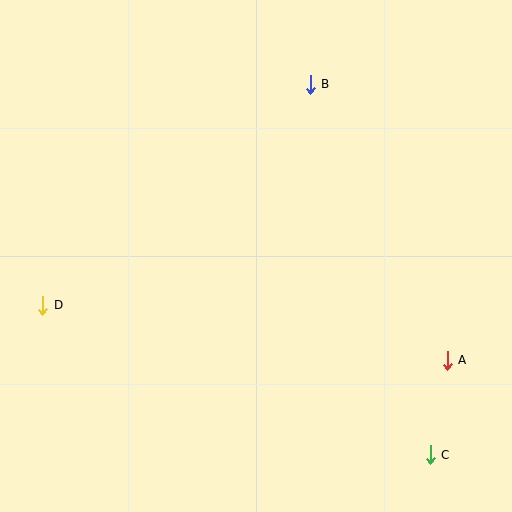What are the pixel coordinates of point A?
Point A is at (447, 360).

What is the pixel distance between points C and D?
The distance between C and D is 415 pixels.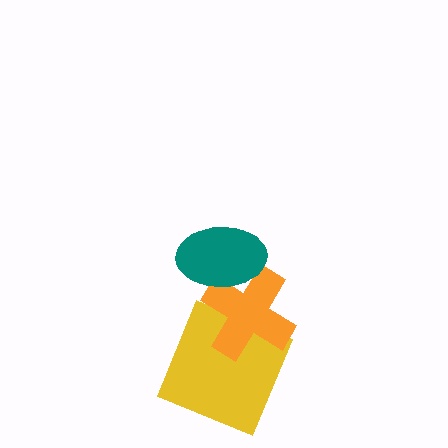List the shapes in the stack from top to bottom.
From top to bottom: the teal ellipse, the orange cross, the yellow square.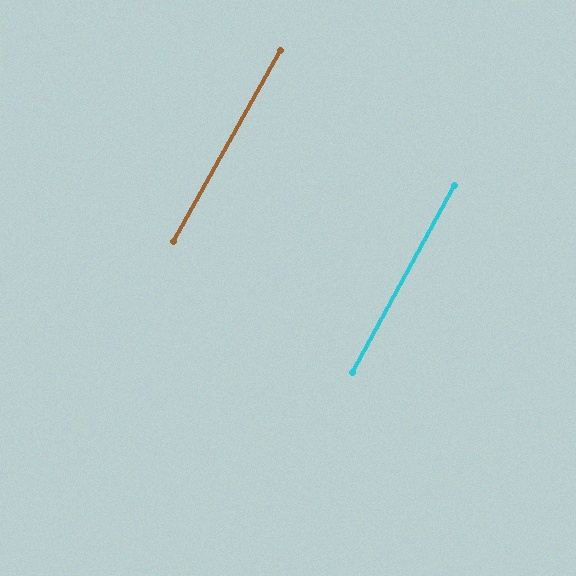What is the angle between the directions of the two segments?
Approximately 0 degrees.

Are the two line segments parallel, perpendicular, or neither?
Parallel — their directions differ by only 0.5°.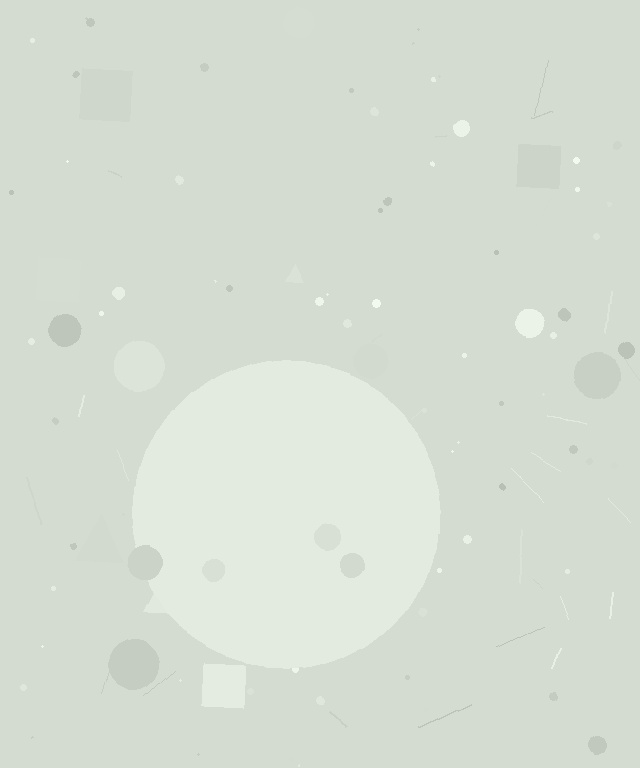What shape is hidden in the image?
A circle is hidden in the image.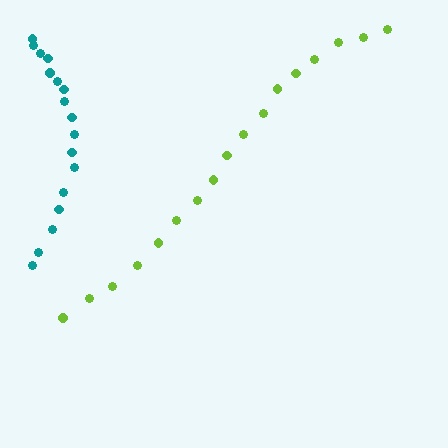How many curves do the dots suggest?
There are 2 distinct paths.